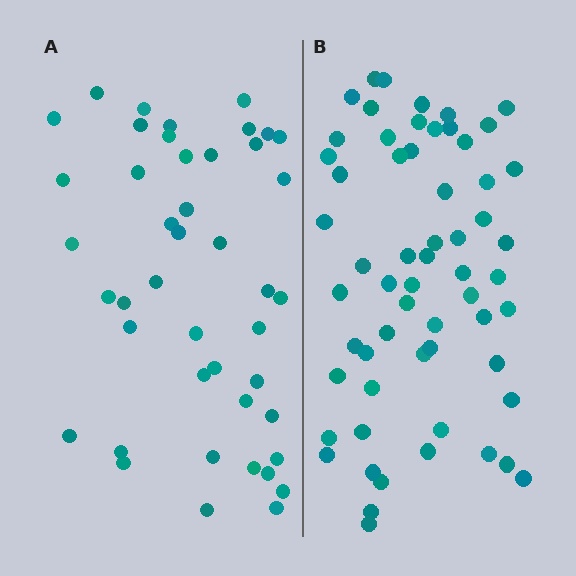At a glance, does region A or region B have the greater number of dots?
Region B (the right region) has more dots.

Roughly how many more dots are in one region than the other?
Region B has approximately 15 more dots than region A.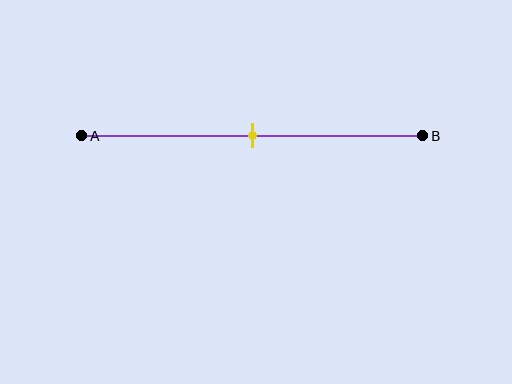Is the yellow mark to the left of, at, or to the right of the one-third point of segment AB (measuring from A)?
The yellow mark is to the right of the one-third point of segment AB.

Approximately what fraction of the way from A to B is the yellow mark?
The yellow mark is approximately 50% of the way from A to B.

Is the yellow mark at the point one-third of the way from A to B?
No, the mark is at about 50% from A, not at the 33% one-third point.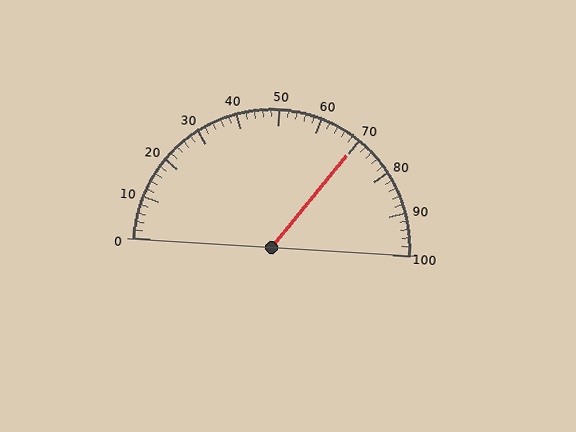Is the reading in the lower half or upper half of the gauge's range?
The reading is in the upper half of the range (0 to 100).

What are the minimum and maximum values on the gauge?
The gauge ranges from 0 to 100.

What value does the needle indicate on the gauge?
The needle indicates approximately 70.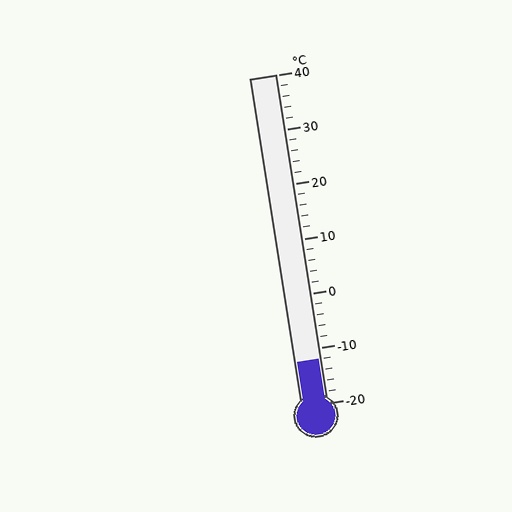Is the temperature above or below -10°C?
The temperature is below -10°C.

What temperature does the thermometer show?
The thermometer shows approximately -12°C.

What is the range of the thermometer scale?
The thermometer scale ranges from -20°C to 40°C.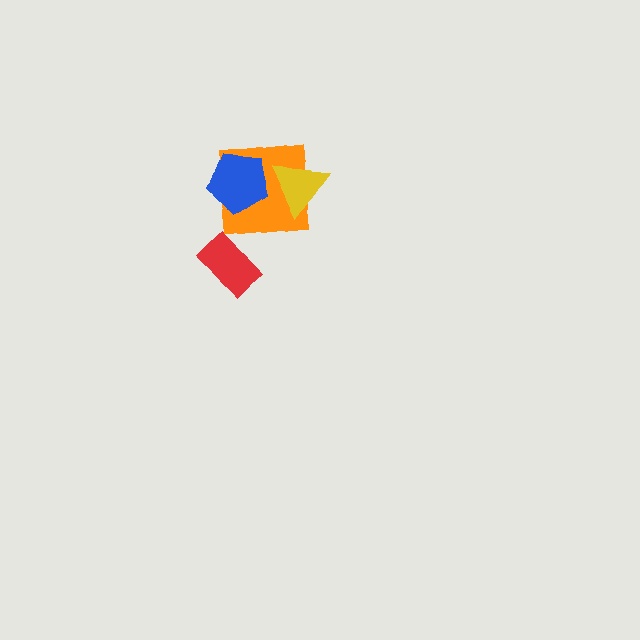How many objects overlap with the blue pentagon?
1 object overlaps with the blue pentagon.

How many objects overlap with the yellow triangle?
1 object overlaps with the yellow triangle.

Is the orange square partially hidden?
Yes, it is partially covered by another shape.